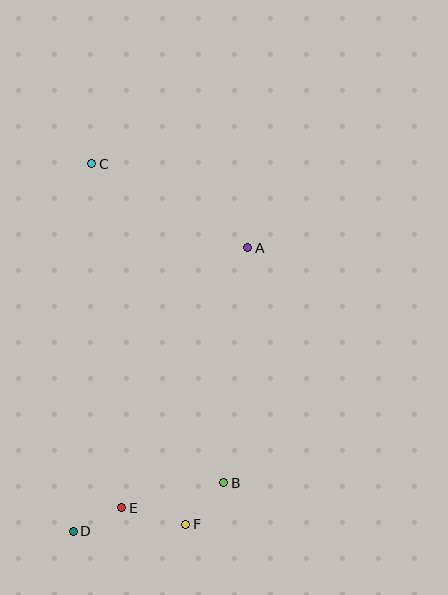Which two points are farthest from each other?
Points C and F are farthest from each other.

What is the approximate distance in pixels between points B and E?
The distance between B and E is approximately 105 pixels.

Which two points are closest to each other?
Points D and E are closest to each other.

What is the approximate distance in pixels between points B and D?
The distance between B and D is approximately 158 pixels.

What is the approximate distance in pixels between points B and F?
The distance between B and F is approximately 56 pixels.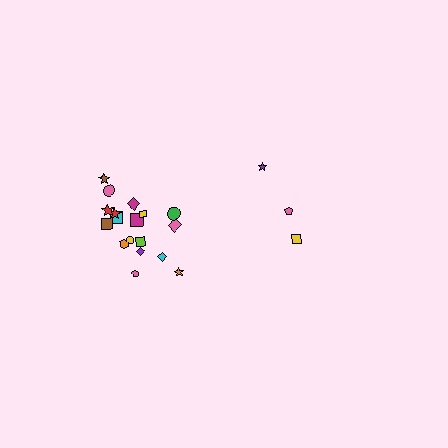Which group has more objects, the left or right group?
The left group.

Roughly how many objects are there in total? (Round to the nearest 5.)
Roughly 20 objects in total.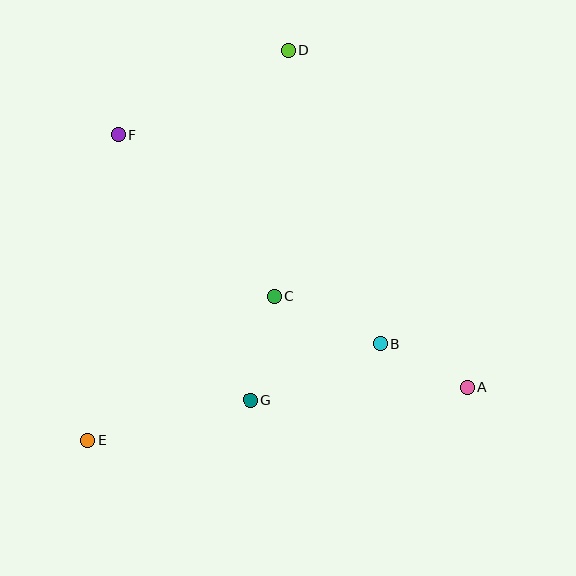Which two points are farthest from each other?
Points D and E are farthest from each other.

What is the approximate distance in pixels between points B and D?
The distance between B and D is approximately 308 pixels.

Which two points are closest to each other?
Points A and B are closest to each other.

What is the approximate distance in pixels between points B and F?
The distance between B and F is approximately 336 pixels.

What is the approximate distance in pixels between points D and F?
The distance between D and F is approximately 190 pixels.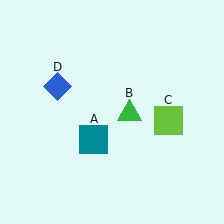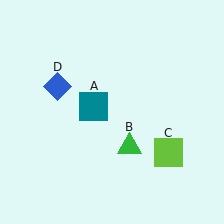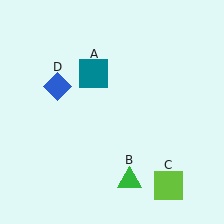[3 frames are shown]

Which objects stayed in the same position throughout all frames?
Blue diamond (object D) remained stationary.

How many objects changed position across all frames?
3 objects changed position: teal square (object A), green triangle (object B), lime square (object C).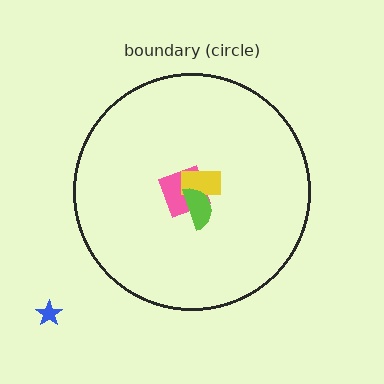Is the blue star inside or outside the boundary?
Outside.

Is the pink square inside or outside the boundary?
Inside.